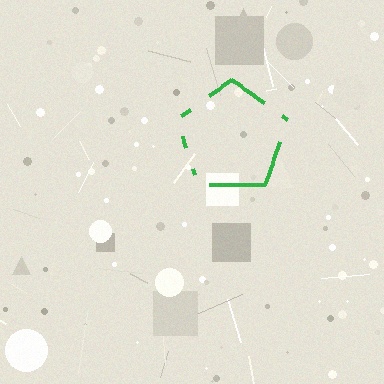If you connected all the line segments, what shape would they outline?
They would outline a pentagon.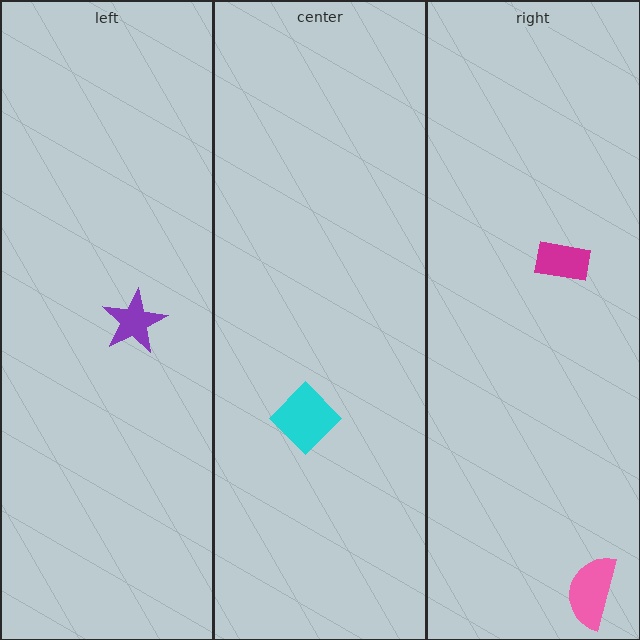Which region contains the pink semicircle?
The right region.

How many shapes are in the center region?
1.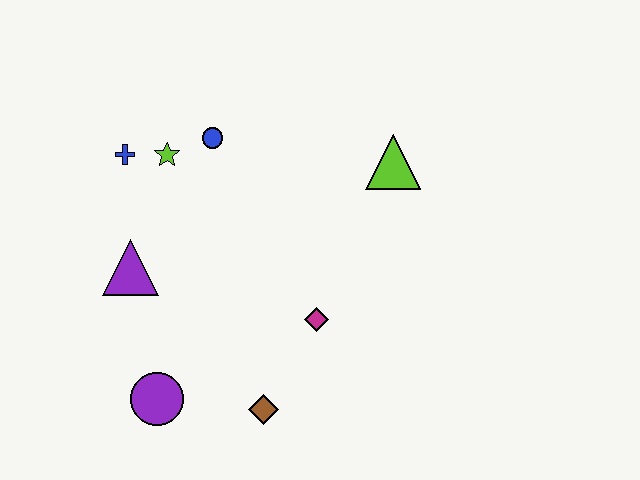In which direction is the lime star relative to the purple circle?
The lime star is above the purple circle.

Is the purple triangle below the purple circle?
No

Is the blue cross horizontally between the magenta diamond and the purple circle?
No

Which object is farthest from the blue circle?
The brown diamond is farthest from the blue circle.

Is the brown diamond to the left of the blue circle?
No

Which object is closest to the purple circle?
The brown diamond is closest to the purple circle.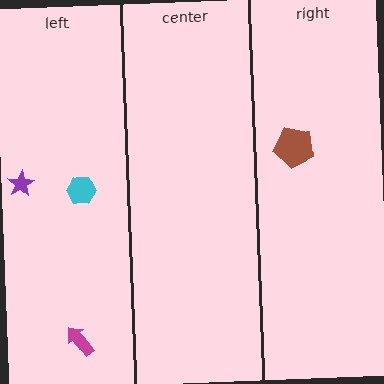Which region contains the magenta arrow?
The left region.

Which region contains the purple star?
The left region.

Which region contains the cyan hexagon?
The left region.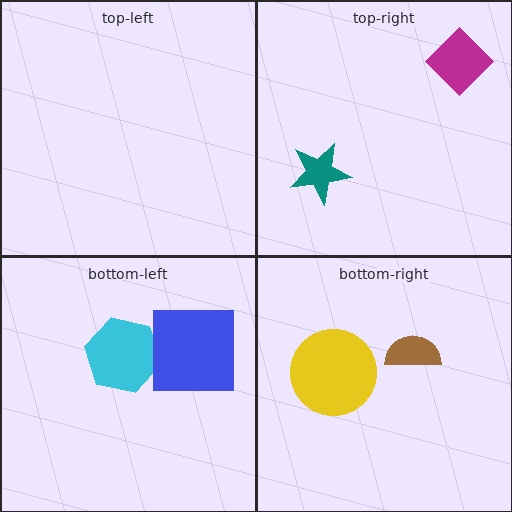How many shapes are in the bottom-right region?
2.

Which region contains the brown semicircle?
The bottom-right region.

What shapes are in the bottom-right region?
The brown semicircle, the yellow circle.